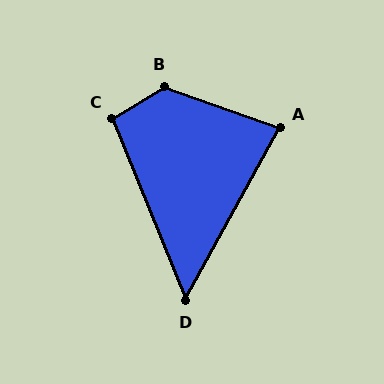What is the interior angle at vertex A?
Approximately 81 degrees (acute).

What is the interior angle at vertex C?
Approximately 99 degrees (obtuse).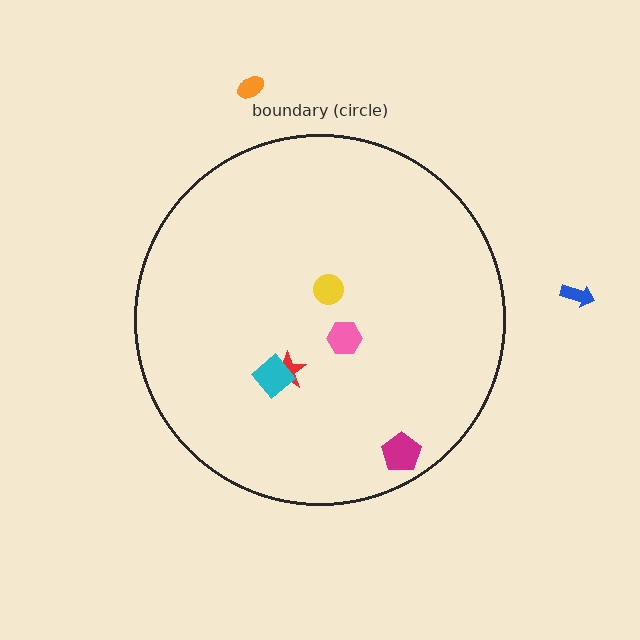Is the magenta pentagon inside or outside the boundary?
Inside.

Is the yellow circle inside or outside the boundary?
Inside.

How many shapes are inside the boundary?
5 inside, 2 outside.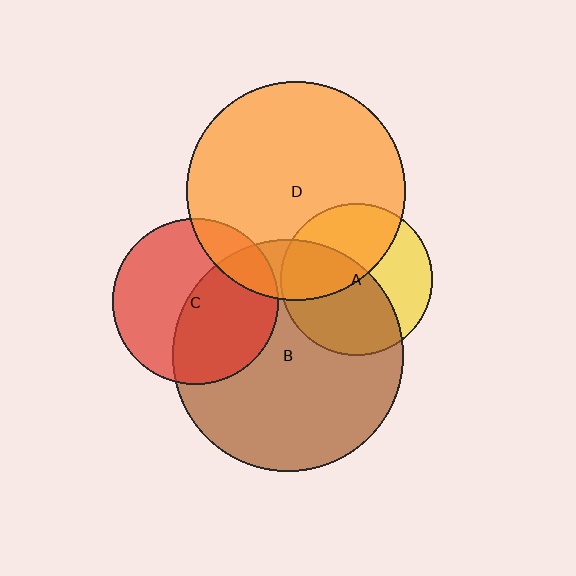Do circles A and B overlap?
Yes.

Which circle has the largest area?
Circle B (brown).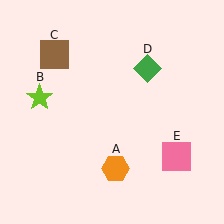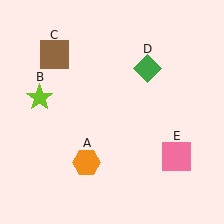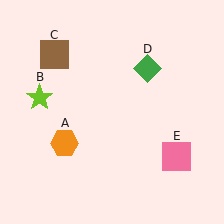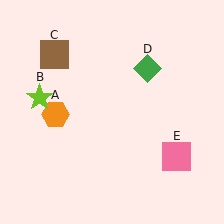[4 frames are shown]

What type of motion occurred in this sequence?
The orange hexagon (object A) rotated clockwise around the center of the scene.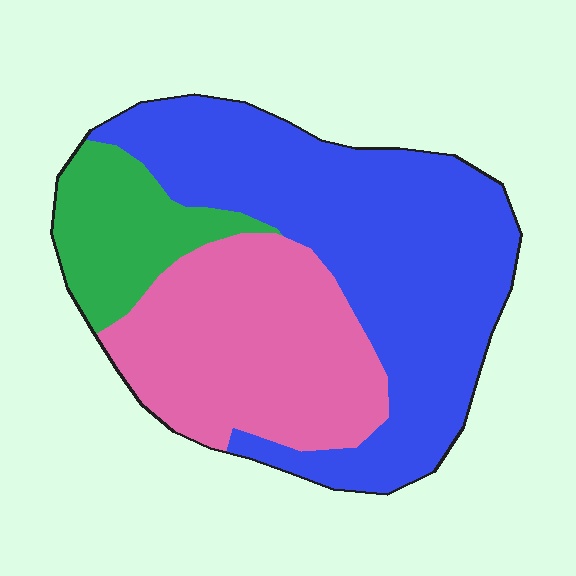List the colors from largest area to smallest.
From largest to smallest: blue, pink, green.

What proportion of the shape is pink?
Pink covers 33% of the shape.